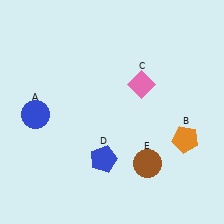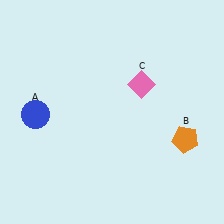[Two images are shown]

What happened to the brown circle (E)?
The brown circle (E) was removed in Image 2. It was in the bottom-right area of Image 1.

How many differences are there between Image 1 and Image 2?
There are 2 differences between the two images.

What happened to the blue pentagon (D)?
The blue pentagon (D) was removed in Image 2. It was in the bottom-left area of Image 1.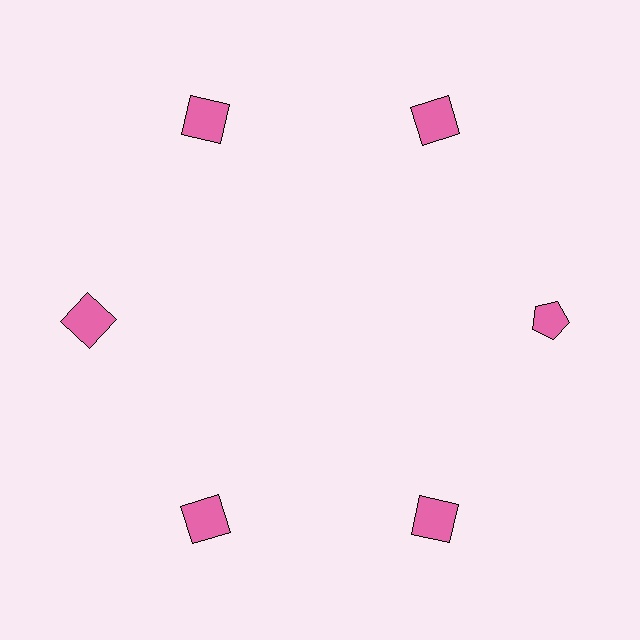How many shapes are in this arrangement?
There are 6 shapes arranged in a ring pattern.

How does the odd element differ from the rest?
It has a different shape: pentagon instead of square.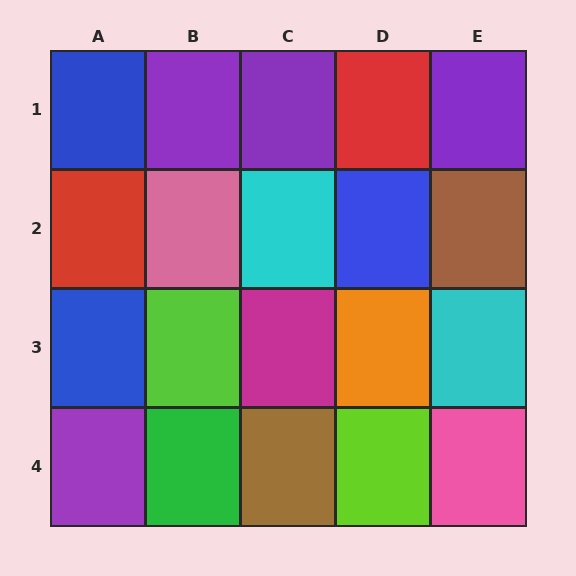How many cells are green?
1 cell is green.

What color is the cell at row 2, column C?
Cyan.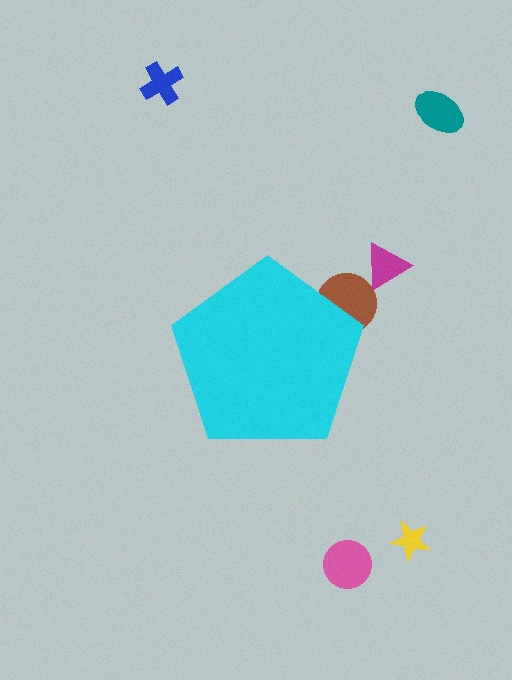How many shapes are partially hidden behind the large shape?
1 shape is partially hidden.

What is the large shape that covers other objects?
A cyan pentagon.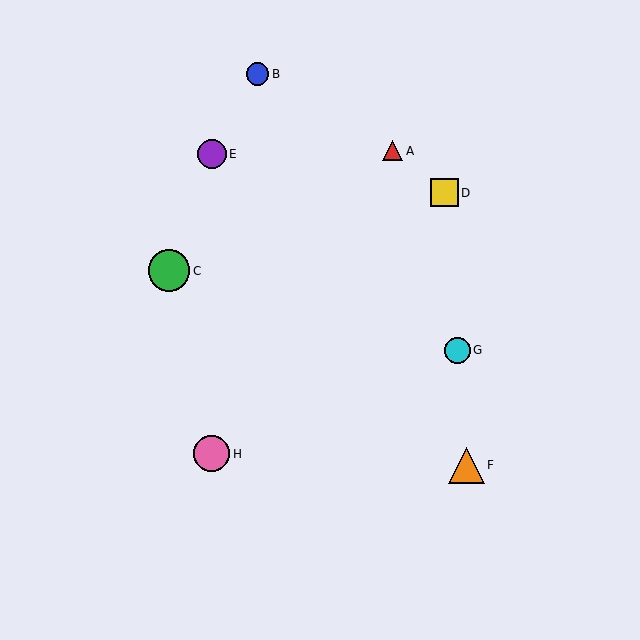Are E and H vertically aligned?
Yes, both are at x≈212.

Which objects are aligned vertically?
Objects E, H are aligned vertically.